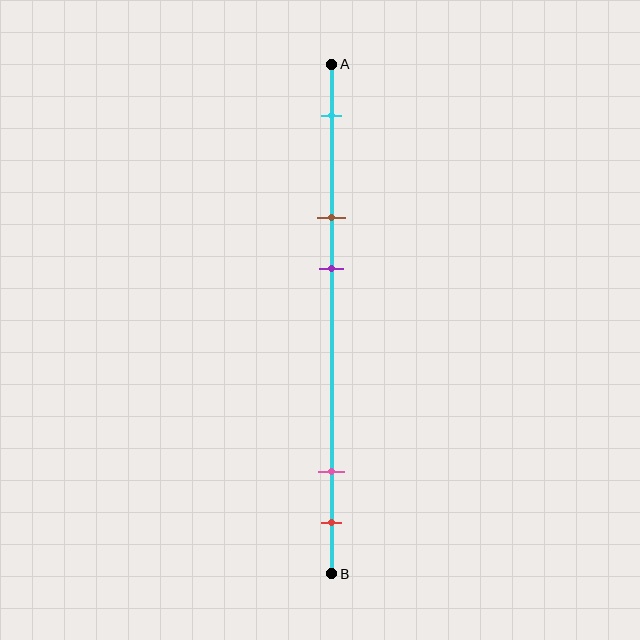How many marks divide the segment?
There are 5 marks dividing the segment.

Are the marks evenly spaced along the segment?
No, the marks are not evenly spaced.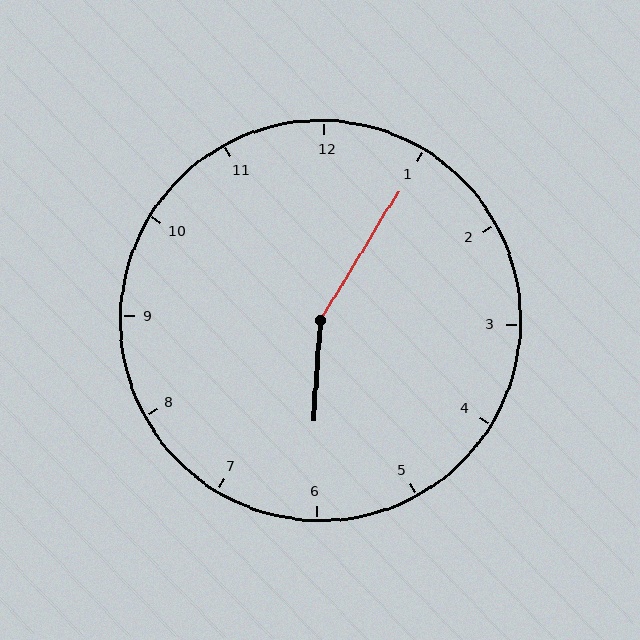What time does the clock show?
6:05.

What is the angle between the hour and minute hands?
Approximately 152 degrees.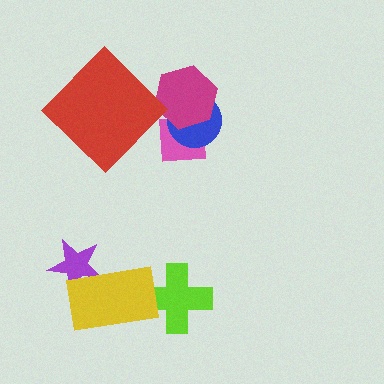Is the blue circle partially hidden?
Yes, it is partially covered by another shape.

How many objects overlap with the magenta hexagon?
2 objects overlap with the magenta hexagon.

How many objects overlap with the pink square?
2 objects overlap with the pink square.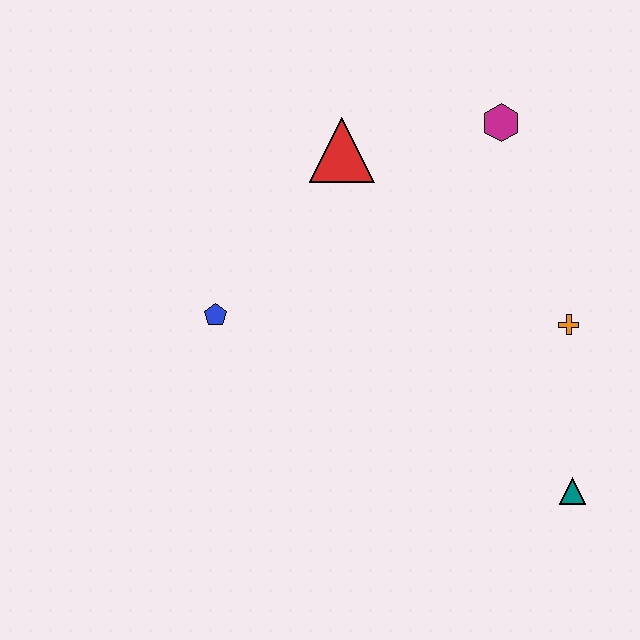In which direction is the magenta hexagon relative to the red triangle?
The magenta hexagon is to the right of the red triangle.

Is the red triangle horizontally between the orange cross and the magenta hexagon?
No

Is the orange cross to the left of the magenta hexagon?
No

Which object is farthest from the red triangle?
The teal triangle is farthest from the red triangle.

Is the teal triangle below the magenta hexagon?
Yes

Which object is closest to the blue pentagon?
The red triangle is closest to the blue pentagon.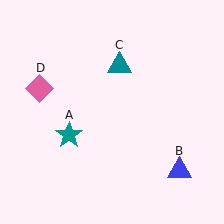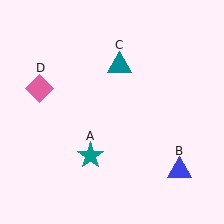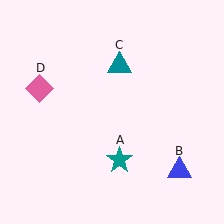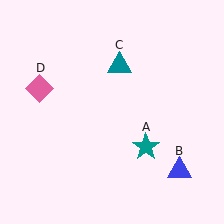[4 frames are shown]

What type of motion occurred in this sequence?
The teal star (object A) rotated counterclockwise around the center of the scene.